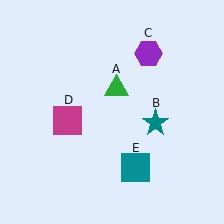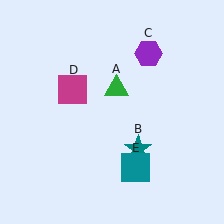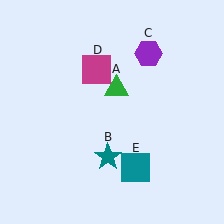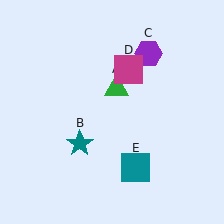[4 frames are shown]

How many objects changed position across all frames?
2 objects changed position: teal star (object B), magenta square (object D).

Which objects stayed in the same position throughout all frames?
Green triangle (object A) and purple hexagon (object C) and teal square (object E) remained stationary.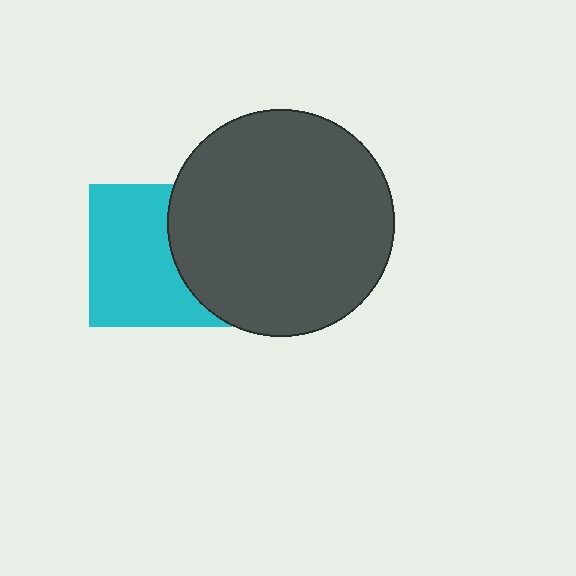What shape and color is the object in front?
The object in front is a dark gray circle.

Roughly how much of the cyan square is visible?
About half of it is visible (roughly 65%).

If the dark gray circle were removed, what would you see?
You would see the complete cyan square.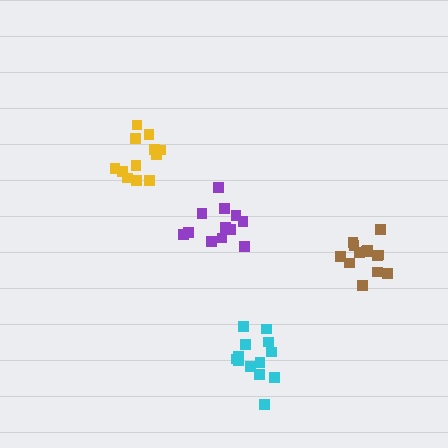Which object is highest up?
The yellow cluster is topmost.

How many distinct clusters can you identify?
There are 4 distinct clusters.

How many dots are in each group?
Group 1: 13 dots, Group 2: 12 dots, Group 3: 13 dots, Group 4: 13 dots (51 total).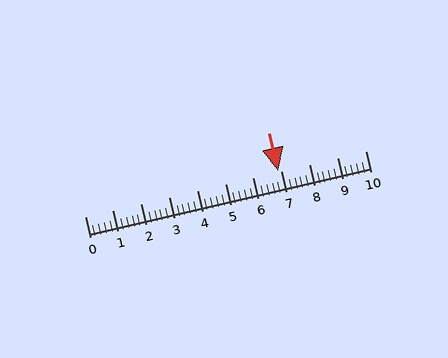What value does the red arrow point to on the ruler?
The red arrow points to approximately 6.9.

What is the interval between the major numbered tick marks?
The major tick marks are spaced 1 units apart.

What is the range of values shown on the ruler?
The ruler shows values from 0 to 10.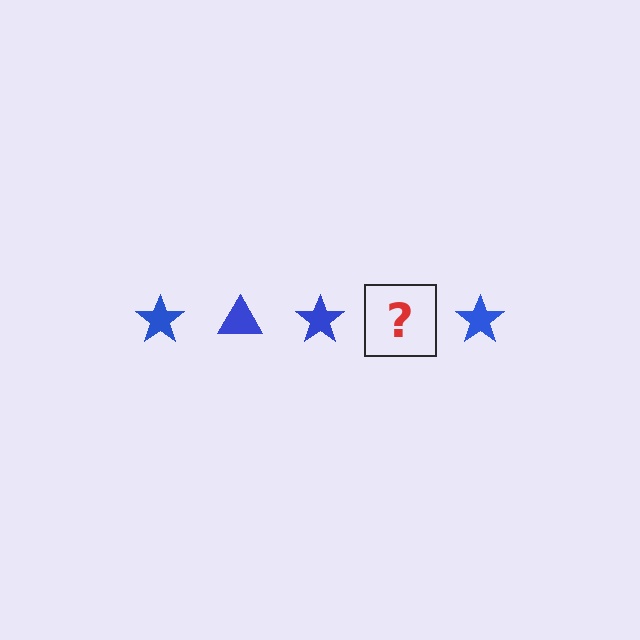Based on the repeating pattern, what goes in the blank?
The blank should be a blue triangle.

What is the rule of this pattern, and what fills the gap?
The rule is that the pattern cycles through star, triangle shapes in blue. The gap should be filled with a blue triangle.